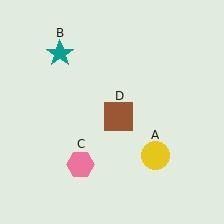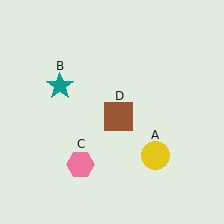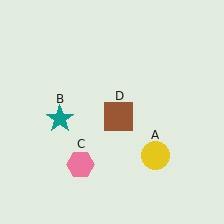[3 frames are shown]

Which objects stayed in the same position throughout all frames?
Yellow circle (object A) and pink hexagon (object C) and brown square (object D) remained stationary.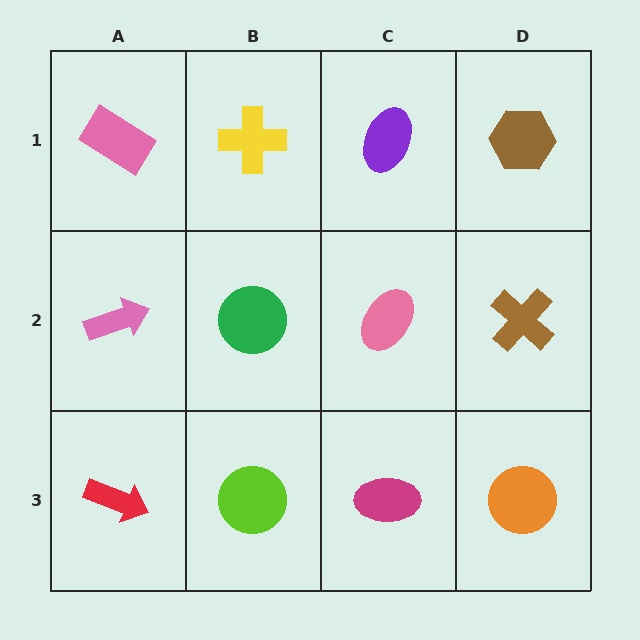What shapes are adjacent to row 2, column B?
A yellow cross (row 1, column B), a lime circle (row 3, column B), a pink arrow (row 2, column A), a pink ellipse (row 2, column C).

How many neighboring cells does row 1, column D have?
2.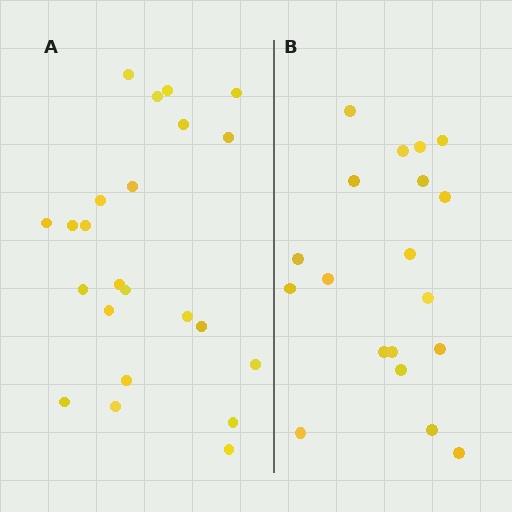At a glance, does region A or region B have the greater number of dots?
Region A (the left region) has more dots.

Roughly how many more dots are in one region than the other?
Region A has about 4 more dots than region B.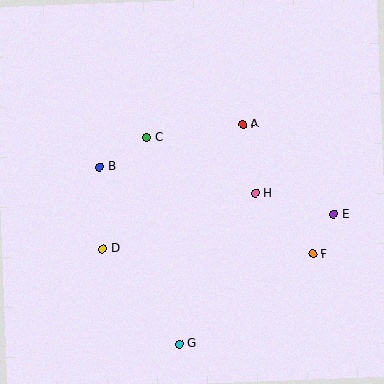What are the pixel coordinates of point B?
Point B is at (99, 167).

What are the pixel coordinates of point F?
Point F is at (313, 254).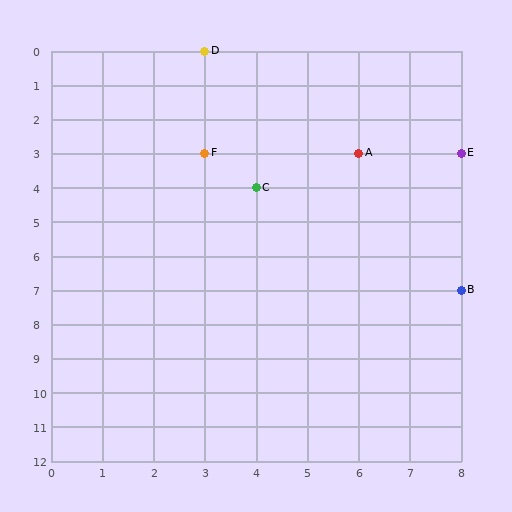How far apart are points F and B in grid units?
Points F and B are 5 columns and 4 rows apart (about 6.4 grid units diagonally).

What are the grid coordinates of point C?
Point C is at grid coordinates (4, 4).